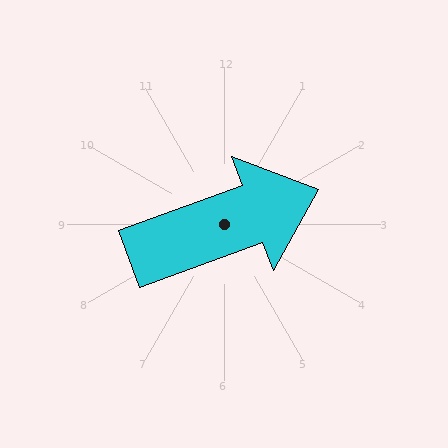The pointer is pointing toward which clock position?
Roughly 2 o'clock.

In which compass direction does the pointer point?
East.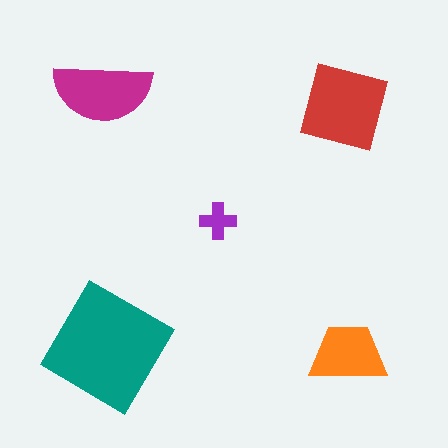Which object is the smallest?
The purple cross.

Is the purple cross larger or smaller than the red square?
Smaller.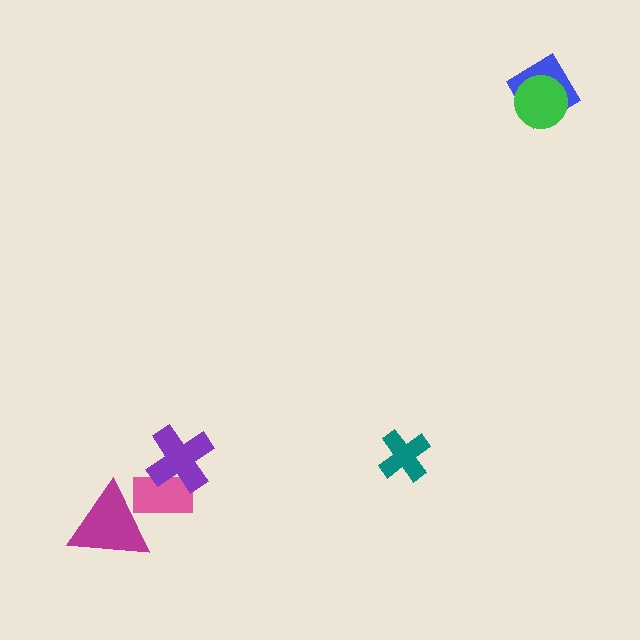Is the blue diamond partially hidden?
Yes, it is partially covered by another shape.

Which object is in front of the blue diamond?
The green circle is in front of the blue diamond.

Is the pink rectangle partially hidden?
Yes, it is partially covered by another shape.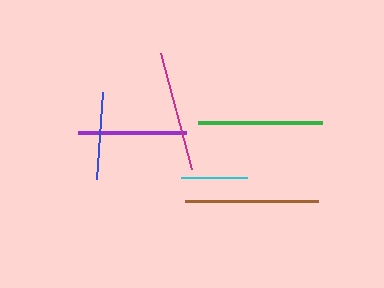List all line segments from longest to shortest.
From longest to shortest: brown, green, magenta, purple, blue, cyan.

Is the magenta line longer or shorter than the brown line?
The brown line is longer than the magenta line.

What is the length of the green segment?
The green segment is approximately 125 pixels long.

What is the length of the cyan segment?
The cyan segment is approximately 66 pixels long.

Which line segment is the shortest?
The cyan line is the shortest at approximately 66 pixels.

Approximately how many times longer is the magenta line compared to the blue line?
The magenta line is approximately 1.4 times the length of the blue line.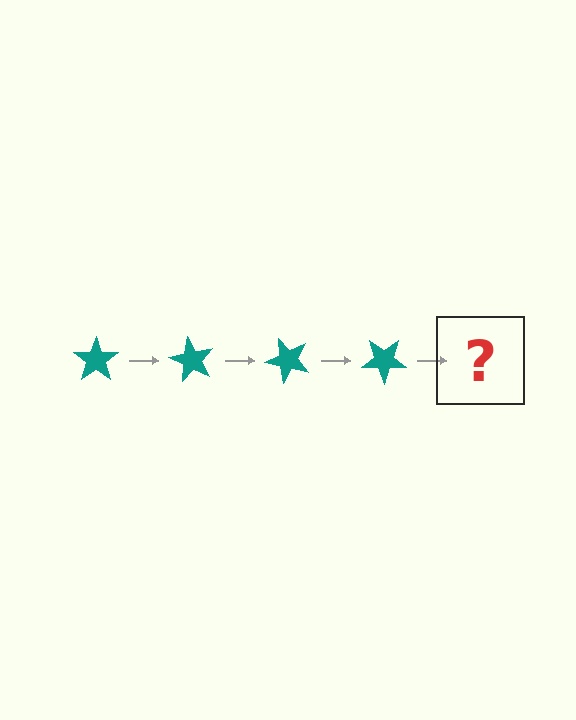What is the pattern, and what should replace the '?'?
The pattern is that the star rotates 60 degrees each step. The '?' should be a teal star rotated 240 degrees.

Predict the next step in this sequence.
The next step is a teal star rotated 240 degrees.